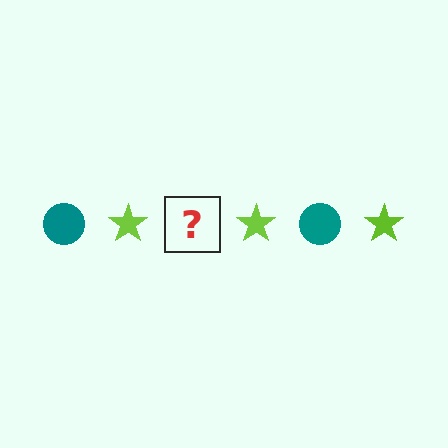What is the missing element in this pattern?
The missing element is a teal circle.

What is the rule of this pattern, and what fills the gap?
The rule is that the pattern alternates between teal circle and lime star. The gap should be filled with a teal circle.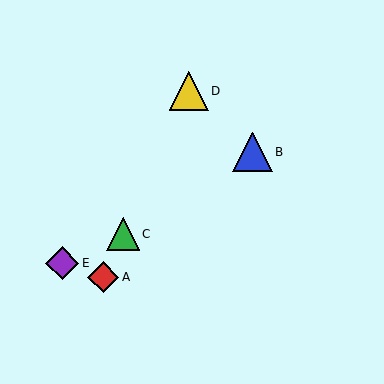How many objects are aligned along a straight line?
3 objects (A, C, D) are aligned along a straight line.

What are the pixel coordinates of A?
Object A is at (103, 277).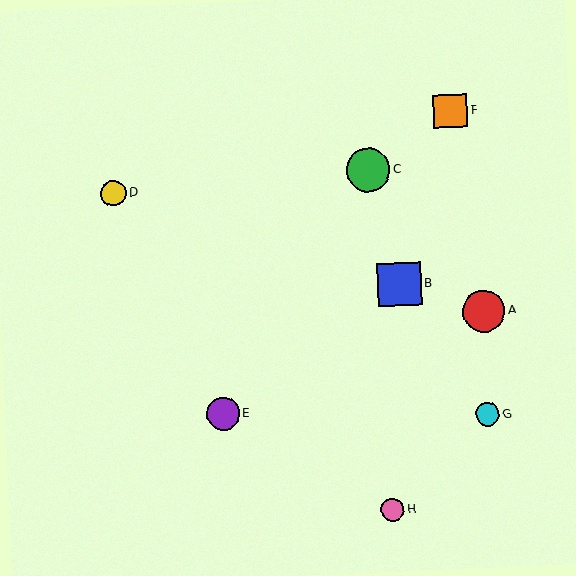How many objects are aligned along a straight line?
3 objects (A, B, D) are aligned along a straight line.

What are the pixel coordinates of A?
Object A is at (484, 311).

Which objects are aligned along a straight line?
Objects A, B, D are aligned along a straight line.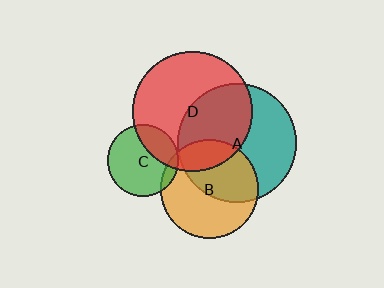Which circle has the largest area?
Circle D (red).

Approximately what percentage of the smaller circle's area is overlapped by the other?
Approximately 20%.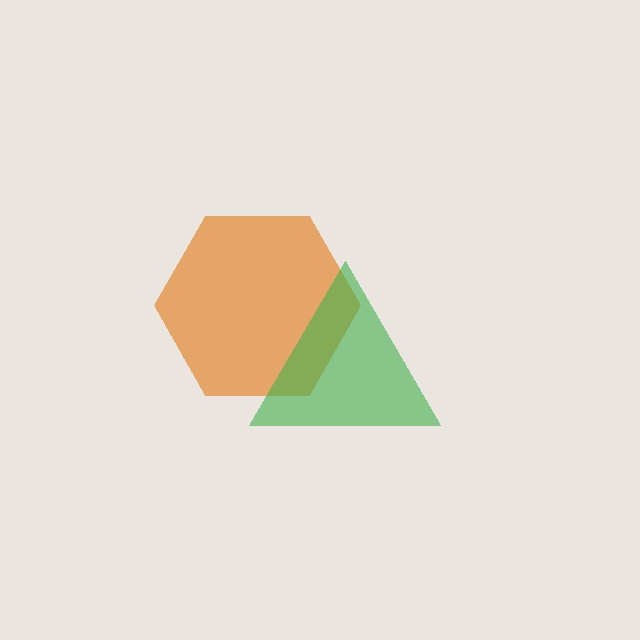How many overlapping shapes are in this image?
There are 2 overlapping shapes in the image.